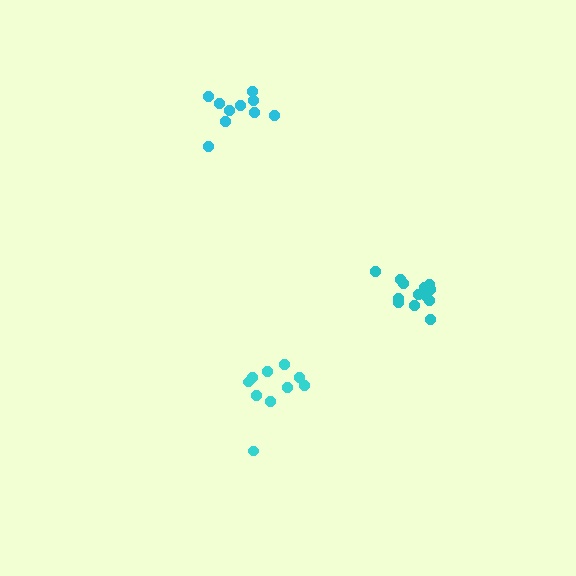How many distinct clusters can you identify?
There are 3 distinct clusters.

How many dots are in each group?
Group 1: 10 dots, Group 2: 13 dots, Group 3: 10 dots (33 total).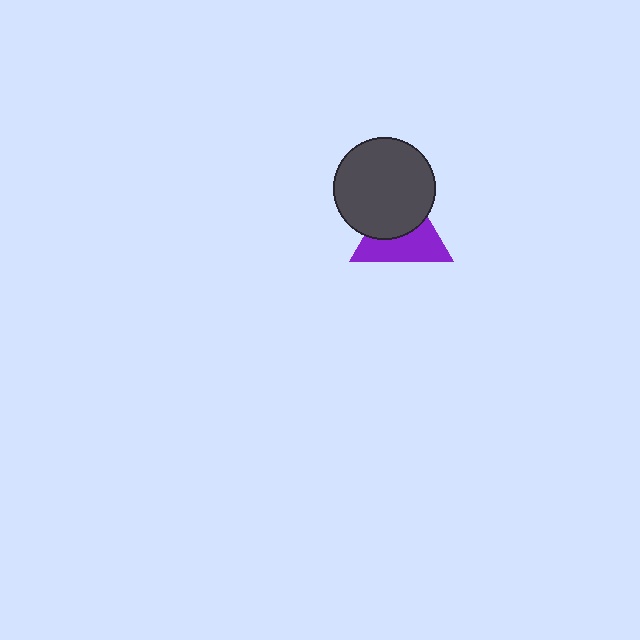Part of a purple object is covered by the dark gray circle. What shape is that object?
It is a triangle.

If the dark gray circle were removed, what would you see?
You would see the complete purple triangle.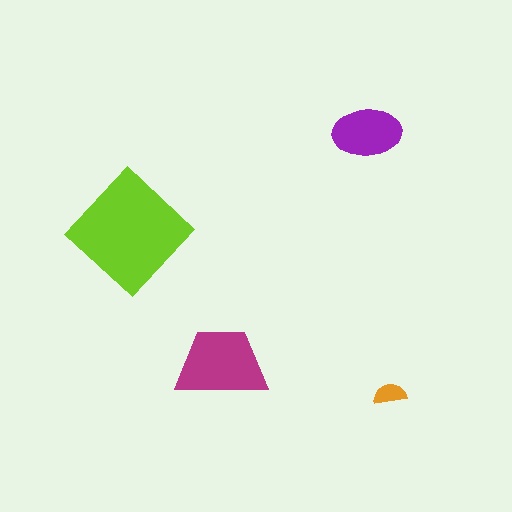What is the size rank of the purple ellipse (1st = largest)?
3rd.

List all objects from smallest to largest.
The orange semicircle, the purple ellipse, the magenta trapezoid, the lime diamond.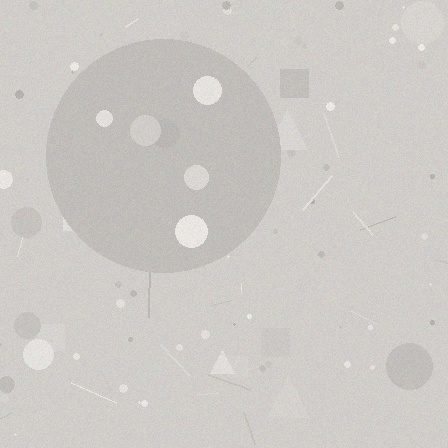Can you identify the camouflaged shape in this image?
The camouflaged shape is a circle.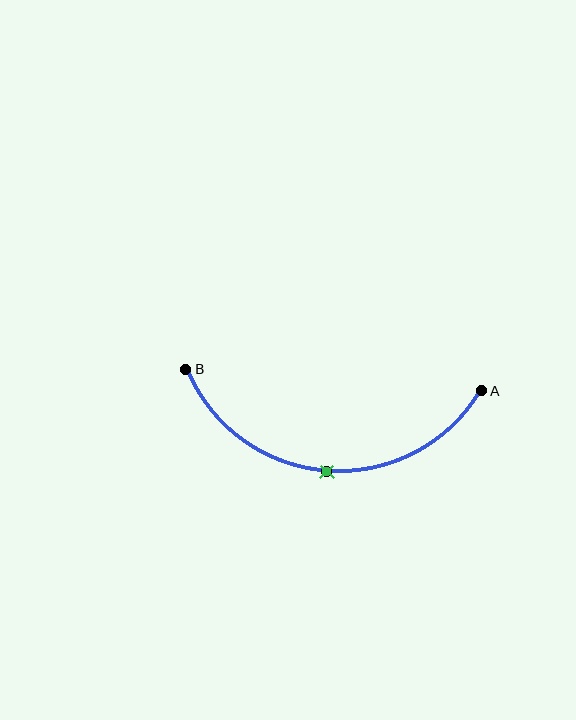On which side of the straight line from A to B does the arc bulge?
The arc bulges below the straight line connecting A and B.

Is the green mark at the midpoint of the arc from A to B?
Yes. The green mark lies on the arc at equal arc-length from both A and B — it is the arc midpoint.